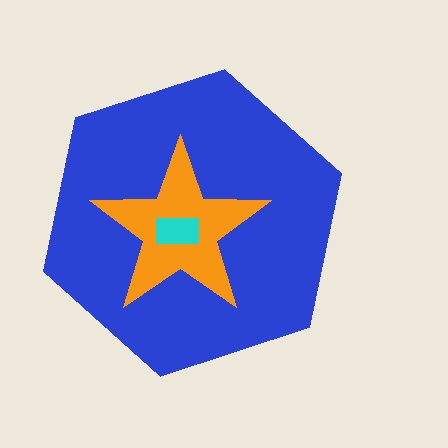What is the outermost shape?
The blue hexagon.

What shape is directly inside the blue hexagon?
The orange star.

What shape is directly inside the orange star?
The cyan rectangle.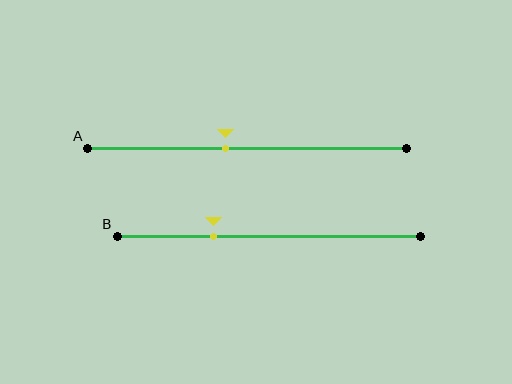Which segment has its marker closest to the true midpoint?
Segment A has its marker closest to the true midpoint.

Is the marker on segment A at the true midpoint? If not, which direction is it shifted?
No, the marker on segment A is shifted to the left by about 7% of the segment length.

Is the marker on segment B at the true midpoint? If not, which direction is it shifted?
No, the marker on segment B is shifted to the left by about 18% of the segment length.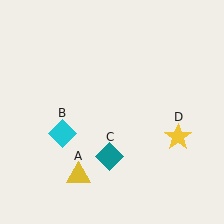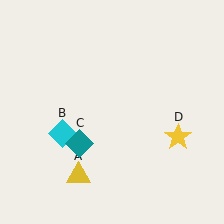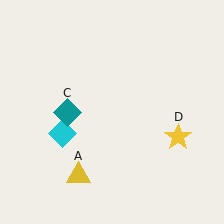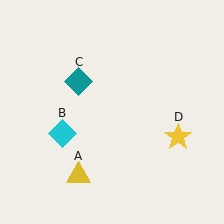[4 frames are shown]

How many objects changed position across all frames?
1 object changed position: teal diamond (object C).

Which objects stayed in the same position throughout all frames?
Yellow triangle (object A) and cyan diamond (object B) and yellow star (object D) remained stationary.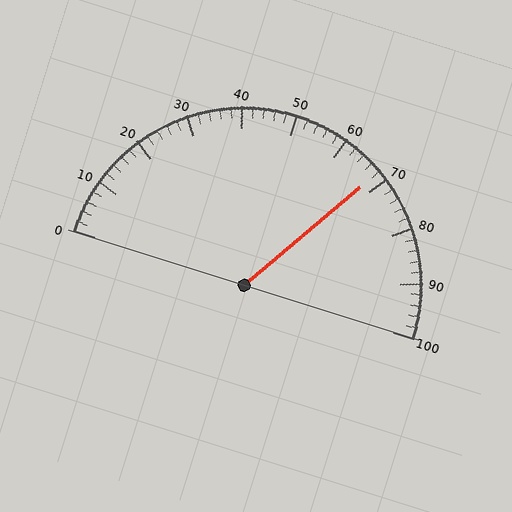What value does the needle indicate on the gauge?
The needle indicates approximately 68.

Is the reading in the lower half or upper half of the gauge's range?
The reading is in the upper half of the range (0 to 100).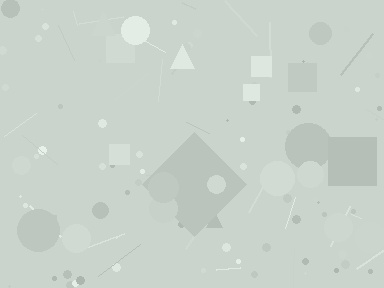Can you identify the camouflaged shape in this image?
The camouflaged shape is a diamond.